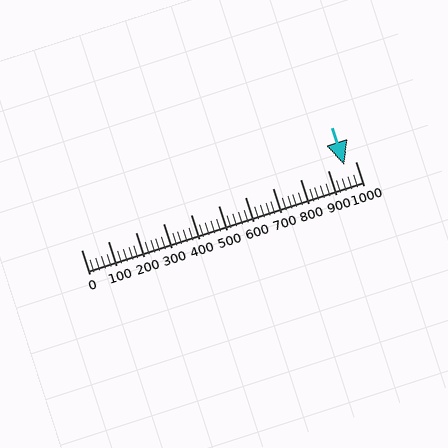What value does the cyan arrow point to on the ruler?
The cyan arrow points to approximately 960.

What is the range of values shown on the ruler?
The ruler shows values from 0 to 1000.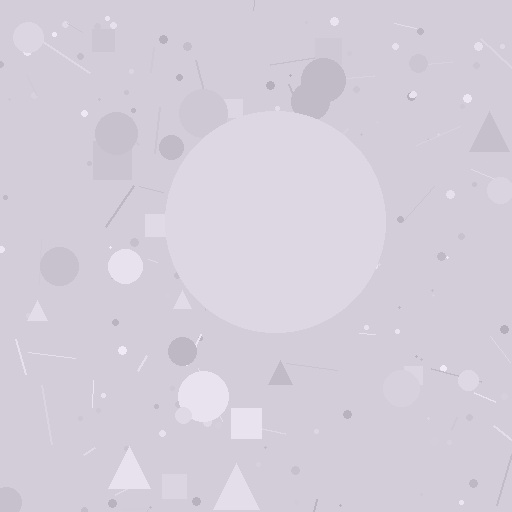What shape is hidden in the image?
A circle is hidden in the image.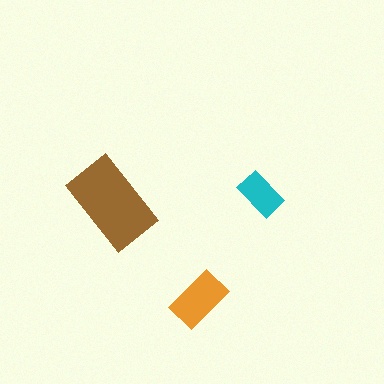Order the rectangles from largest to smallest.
the brown one, the orange one, the cyan one.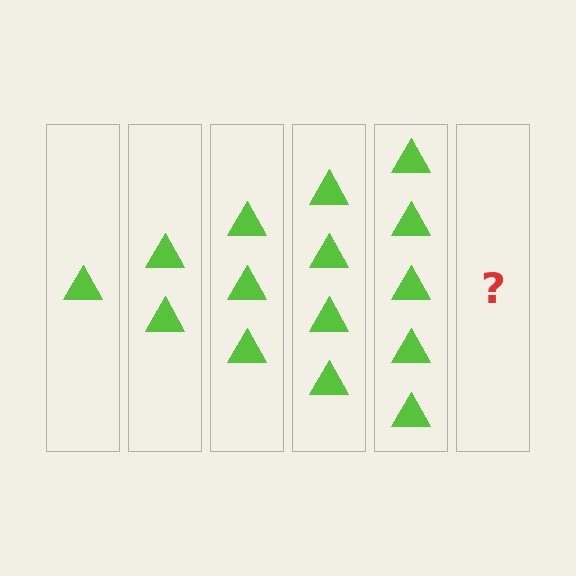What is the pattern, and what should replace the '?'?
The pattern is that each step adds one more triangle. The '?' should be 6 triangles.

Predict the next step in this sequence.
The next step is 6 triangles.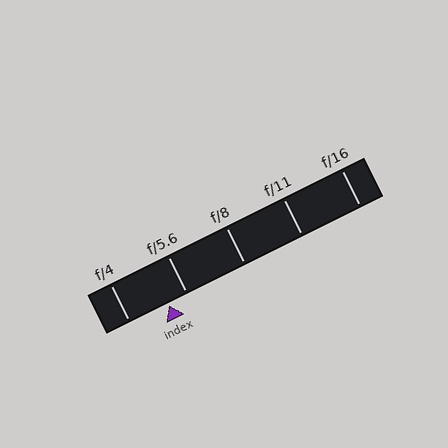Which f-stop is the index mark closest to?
The index mark is closest to f/5.6.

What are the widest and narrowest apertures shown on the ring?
The widest aperture shown is f/4 and the narrowest is f/16.